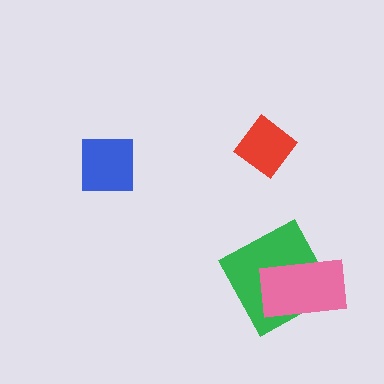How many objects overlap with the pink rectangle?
1 object overlaps with the pink rectangle.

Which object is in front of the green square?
The pink rectangle is in front of the green square.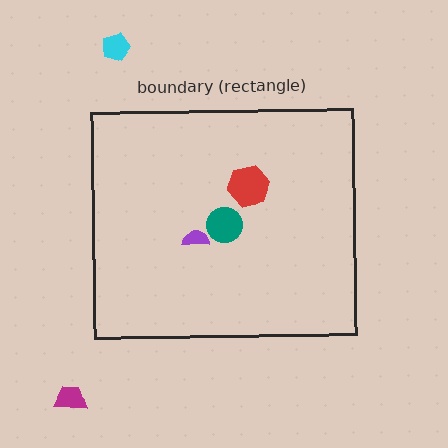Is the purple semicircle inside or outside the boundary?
Inside.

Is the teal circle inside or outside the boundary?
Inside.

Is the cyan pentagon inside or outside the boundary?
Outside.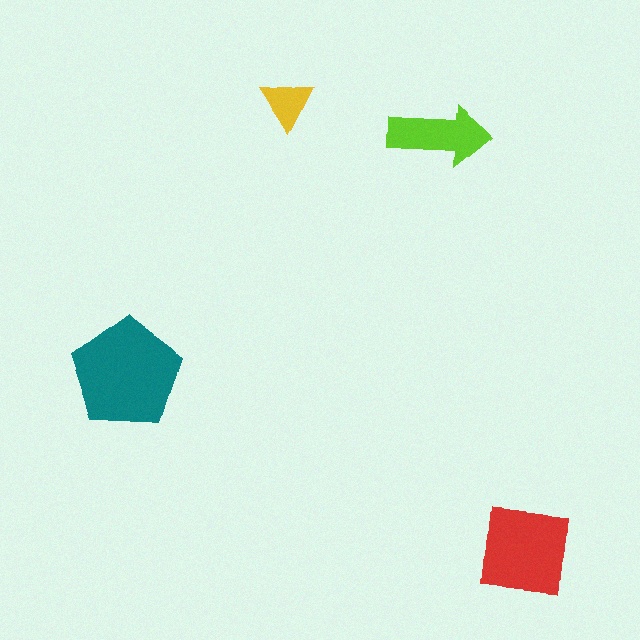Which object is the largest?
The teal pentagon.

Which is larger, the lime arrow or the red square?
The red square.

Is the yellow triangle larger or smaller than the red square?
Smaller.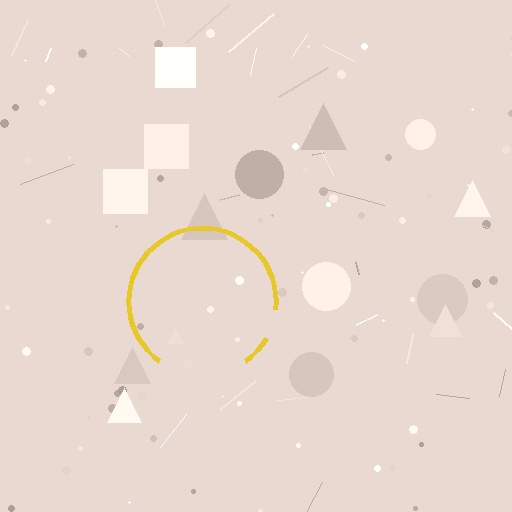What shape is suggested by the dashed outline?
The dashed outline suggests a circle.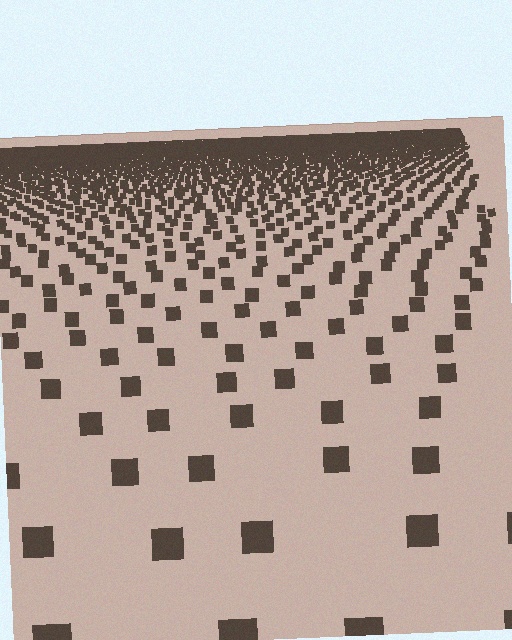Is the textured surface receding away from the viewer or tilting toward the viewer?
The surface is receding away from the viewer. Texture elements get smaller and denser toward the top.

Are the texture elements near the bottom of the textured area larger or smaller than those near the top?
Larger. Near the bottom, elements are closer to the viewer and appear at a bigger on-screen size.